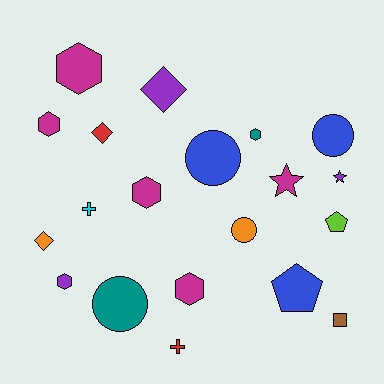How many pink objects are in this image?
There are no pink objects.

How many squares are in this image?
There is 1 square.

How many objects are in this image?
There are 20 objects.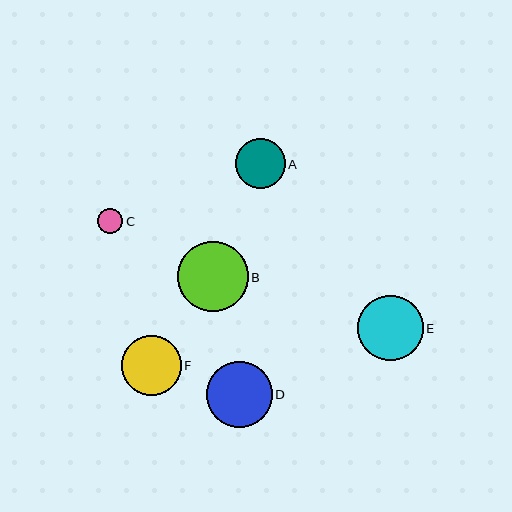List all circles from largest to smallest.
From largest to smallest: B, E, D, F, A, C.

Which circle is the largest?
Circle B is the largest with a size of approximately 70 pixels.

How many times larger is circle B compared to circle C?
Circle B is approximately 2.8 times the size of circle C.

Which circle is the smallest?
Circle C is the smallest with a size of approximately 25 pixels.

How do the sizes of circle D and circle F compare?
Circle D and circle F are approximately the same size.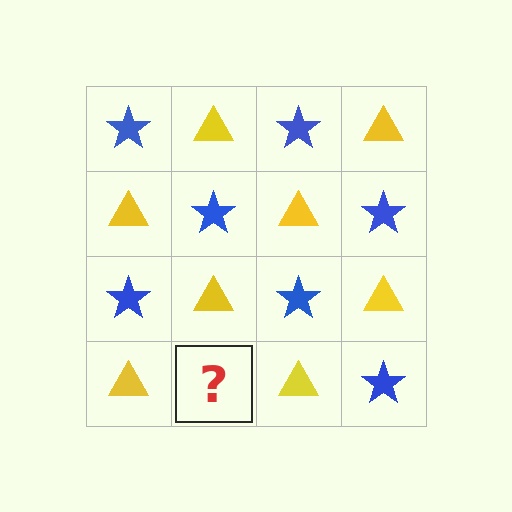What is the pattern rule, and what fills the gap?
The rule is that it alternates blue star and yellow triangle in a checkerboard pattern. The gap should be filled with a blue star.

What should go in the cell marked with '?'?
The missing cell should contain a blue star.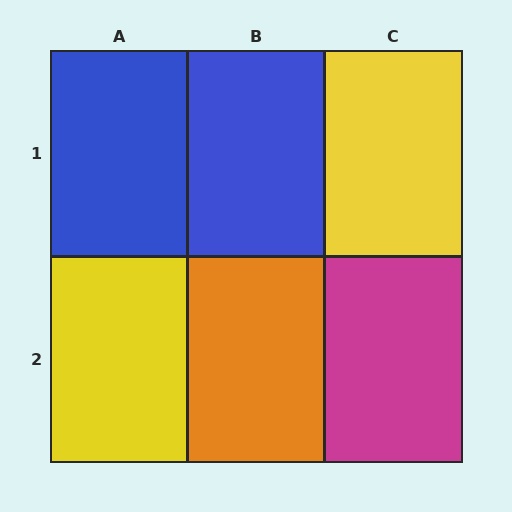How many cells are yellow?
2 cells are yellow.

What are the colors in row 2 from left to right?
Yellow, orange, magenta.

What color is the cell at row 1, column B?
Blue.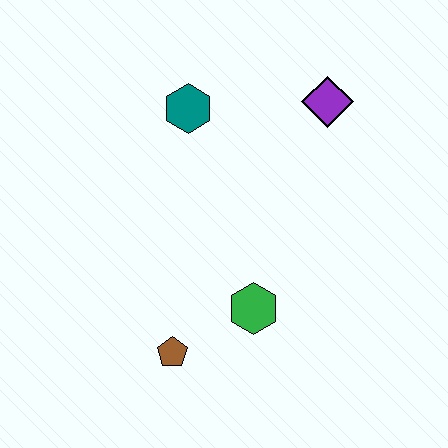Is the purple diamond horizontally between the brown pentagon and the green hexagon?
No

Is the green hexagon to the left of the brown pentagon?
No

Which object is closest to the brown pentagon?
The green hexagon is closest to the brown pentagon.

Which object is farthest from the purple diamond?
The brown pentagon is farthest from the purple diamond.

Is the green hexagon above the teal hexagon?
No